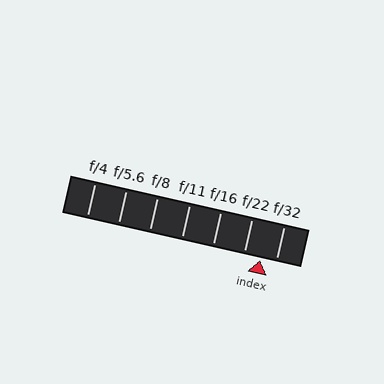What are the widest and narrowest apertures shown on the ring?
The widest aperture shown is f/4 and the narrowest is f/32.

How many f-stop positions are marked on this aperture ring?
There are 7 f-stop positions marked.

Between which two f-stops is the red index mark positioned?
The index mark is between f/22 and f/32.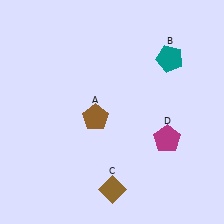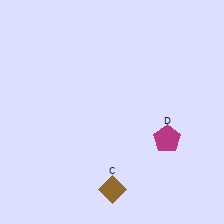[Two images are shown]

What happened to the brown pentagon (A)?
The brown pentagon (A) was removed in Image 2. It was in the bottom-left area of Image 1.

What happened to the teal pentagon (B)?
The teal pentagon (B) was removed in Image 2. It was in the top-right area of Image 1.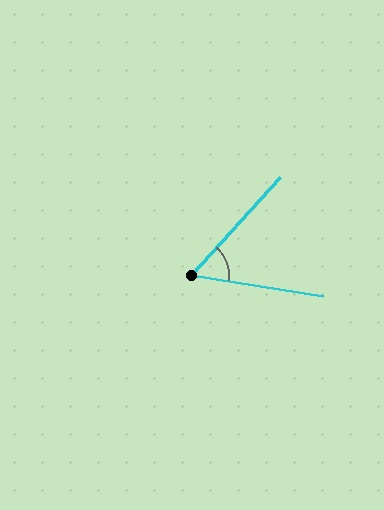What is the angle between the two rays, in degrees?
Approximately 57 degrees.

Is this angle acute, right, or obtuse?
It is acute.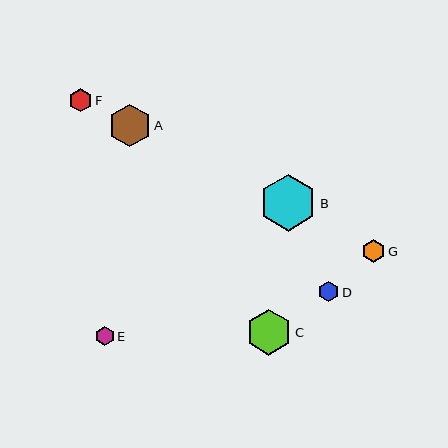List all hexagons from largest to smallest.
From largest to smallest: B, C, A, G, F, D, E.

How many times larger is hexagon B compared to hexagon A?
Hexagon B is approximately 1.3 times the size of hexagon A.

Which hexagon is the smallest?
Hexagon E is the smallest with a size of approximately 19 pixels.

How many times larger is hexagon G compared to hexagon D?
Hexagon G is approximately 1.1 times the size of hexagon D.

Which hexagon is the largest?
Hexagon B is the largest with a size of approximately 57 pixels.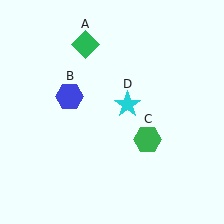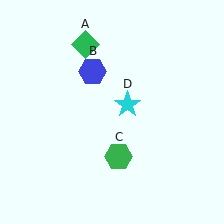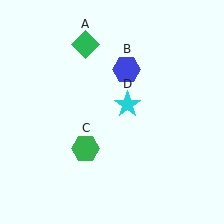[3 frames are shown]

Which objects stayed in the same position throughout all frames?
Green diamond (object A) and cyan star (object D) remained stationary.